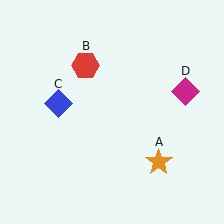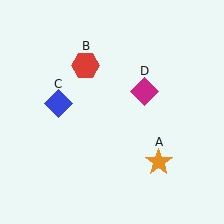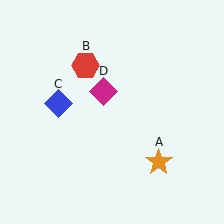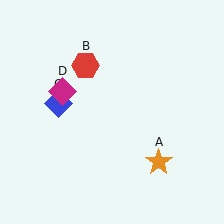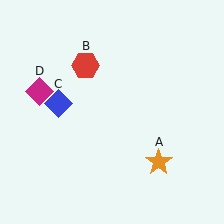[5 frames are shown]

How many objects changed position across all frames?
1 object changed position: magenta diamond (object D).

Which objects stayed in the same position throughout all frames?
Orange star (object A) and red hexagon (object B) and blue diamond (object C) remained stationary.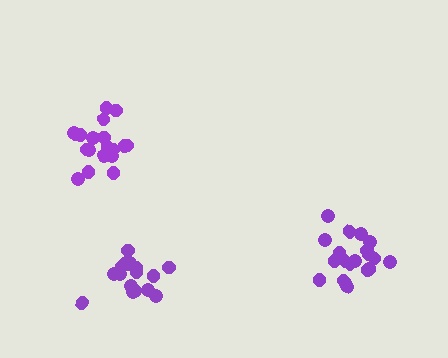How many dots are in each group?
Group 1: 17 dots, Group 2: 21 dots, Group 3: 19 dots (57 total).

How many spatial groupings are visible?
There are 3 spatial groupings.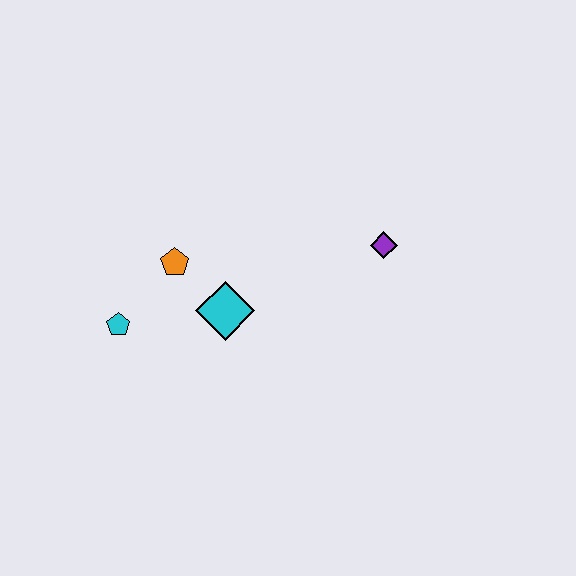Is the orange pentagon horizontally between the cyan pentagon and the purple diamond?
Yes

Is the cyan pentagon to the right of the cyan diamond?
No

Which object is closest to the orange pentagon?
The cyan diamond is closest to the orange pentagon.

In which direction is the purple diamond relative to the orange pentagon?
The purple diamond is to the right of the orange pentagon.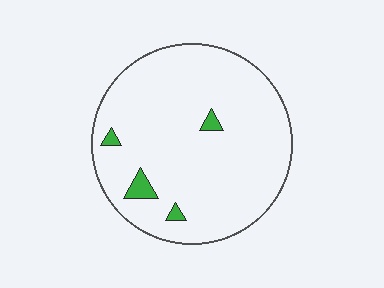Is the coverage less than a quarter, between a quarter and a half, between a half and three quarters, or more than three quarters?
Less than a quarter.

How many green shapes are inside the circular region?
4.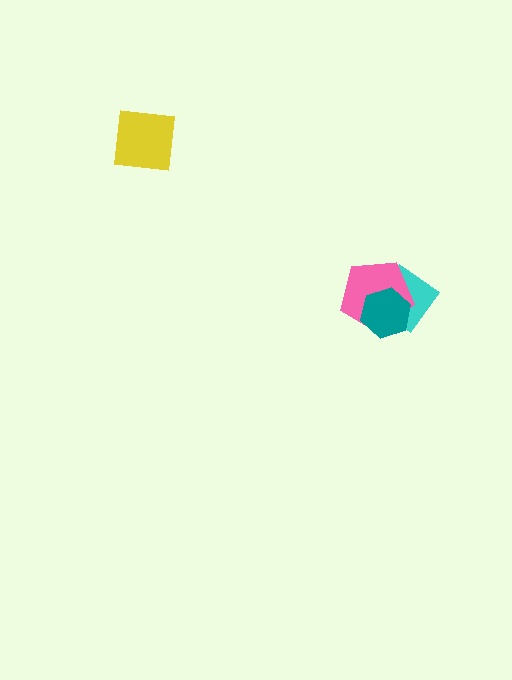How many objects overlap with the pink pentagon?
2 objects overlap with the pink pentagon.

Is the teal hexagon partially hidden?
No, no other shape covers it.